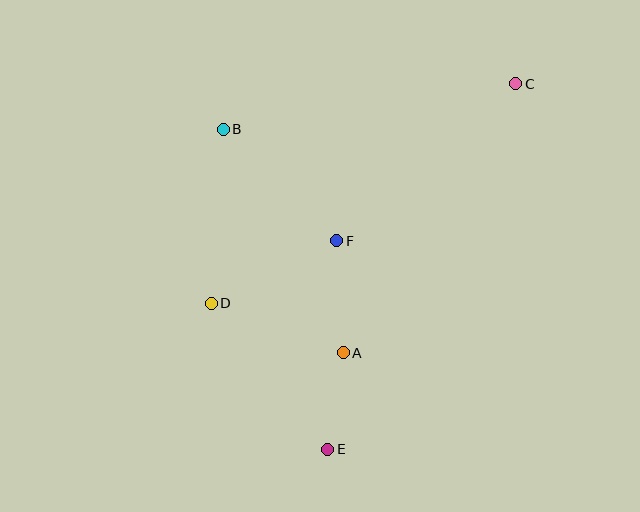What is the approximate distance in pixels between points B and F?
The distance between B and F is approximately 159 pixels.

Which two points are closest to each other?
Points A and E are closest to each other.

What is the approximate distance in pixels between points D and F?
The distance between D and F is approximately 140 pixels.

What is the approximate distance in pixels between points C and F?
The distance between C and F is approximately 238 pixels.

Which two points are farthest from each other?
Points C and E are farthest from each other.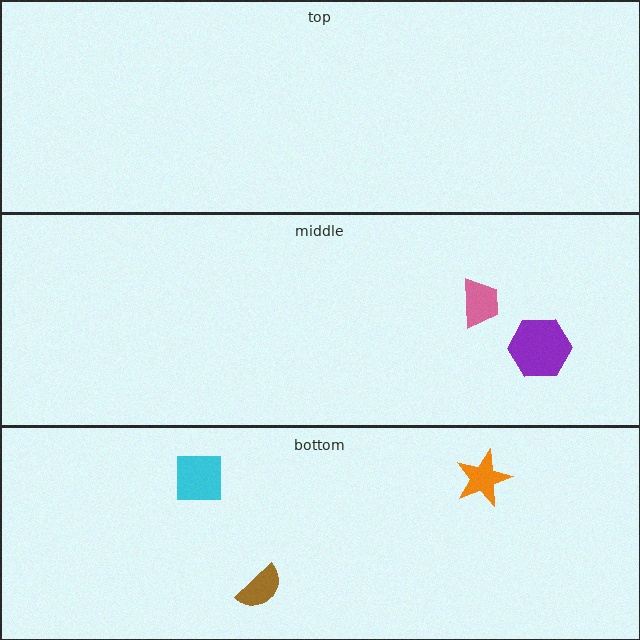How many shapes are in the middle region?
2.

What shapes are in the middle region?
The pink trapezoid, the purple hexagon.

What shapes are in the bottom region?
The cyan square, the orange star, the brown semicircle.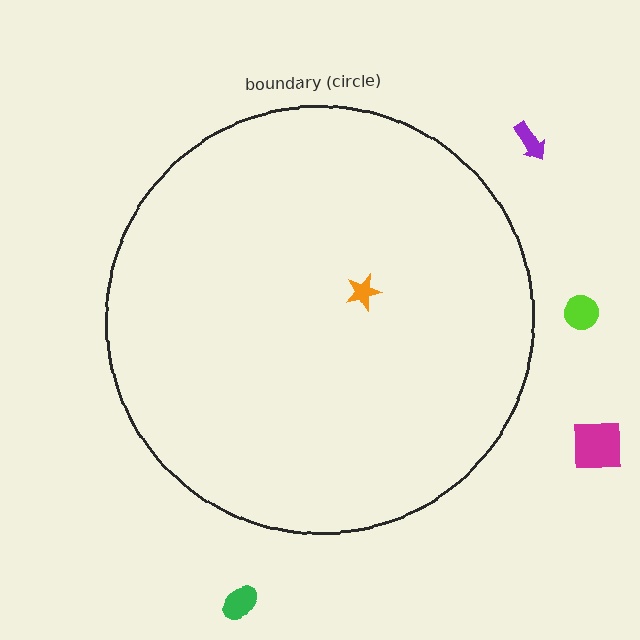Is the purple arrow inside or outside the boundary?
Outside.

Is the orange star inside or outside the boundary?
Inside.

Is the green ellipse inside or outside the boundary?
Outside.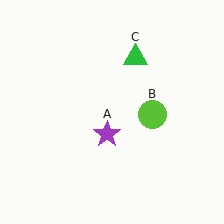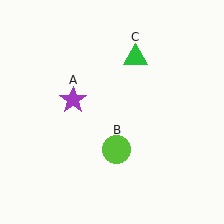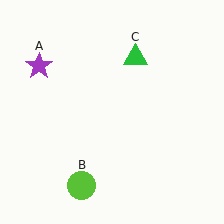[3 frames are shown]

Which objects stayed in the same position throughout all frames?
Green triangle (object C) remained stationary.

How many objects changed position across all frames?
2 objects changed position: purple star (object A), lime circle (object B).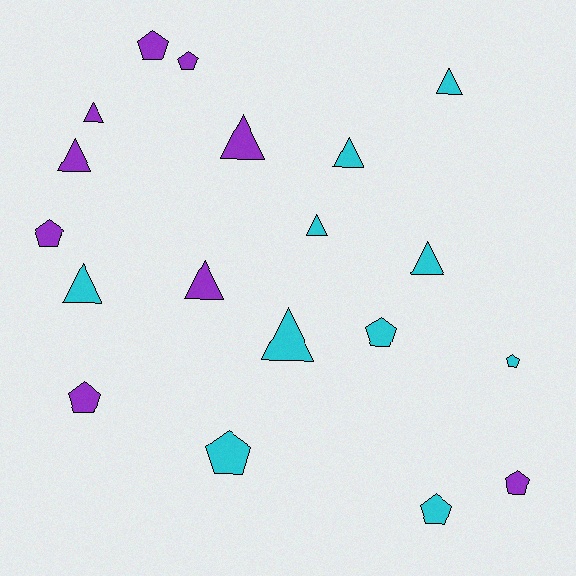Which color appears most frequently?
Cyan, with 10 objects.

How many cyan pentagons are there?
There are 4 cyan pentagons.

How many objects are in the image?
There are 19 objects.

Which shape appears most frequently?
Triangle, with 10 objects.